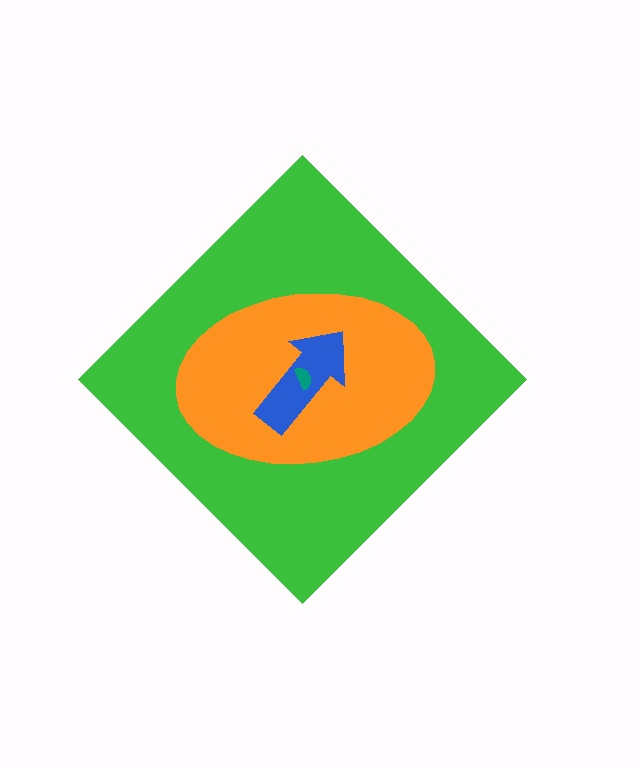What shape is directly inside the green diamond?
The orange ellipse.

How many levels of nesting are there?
4.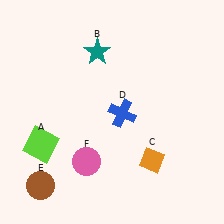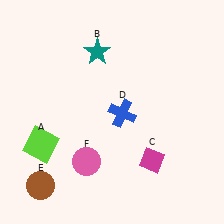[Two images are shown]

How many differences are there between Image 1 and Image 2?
There is 1 difference between the two images.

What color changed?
The diamond (C) changed from orange in Image 1 to magenta in Image 2.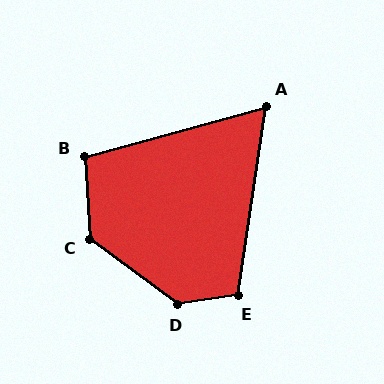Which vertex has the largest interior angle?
D, at approximately 136 degrees.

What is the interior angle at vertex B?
Approximately 102 degrees (obtuse).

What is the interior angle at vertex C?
Approximately 129 degrees (obtuse).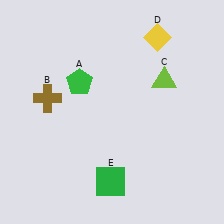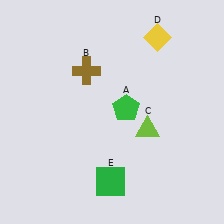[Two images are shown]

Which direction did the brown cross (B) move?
The brown cross (B) moved right.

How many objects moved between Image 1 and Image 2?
3 objects moved between the two images.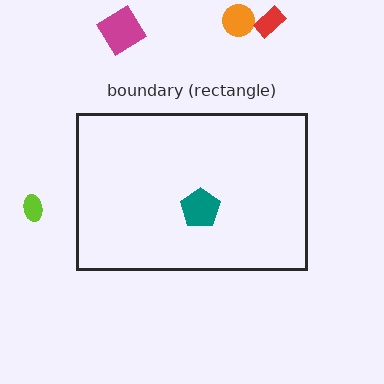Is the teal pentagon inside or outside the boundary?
Inside.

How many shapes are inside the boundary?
1 inside, 4 outside.